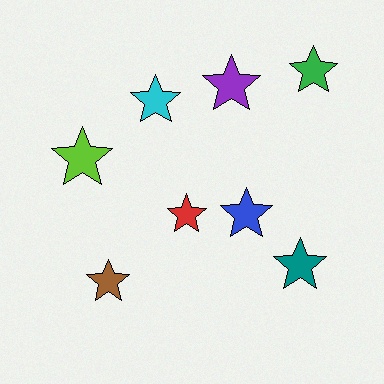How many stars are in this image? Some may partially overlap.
There are 8 stars.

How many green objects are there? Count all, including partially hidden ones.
There is 1 green object.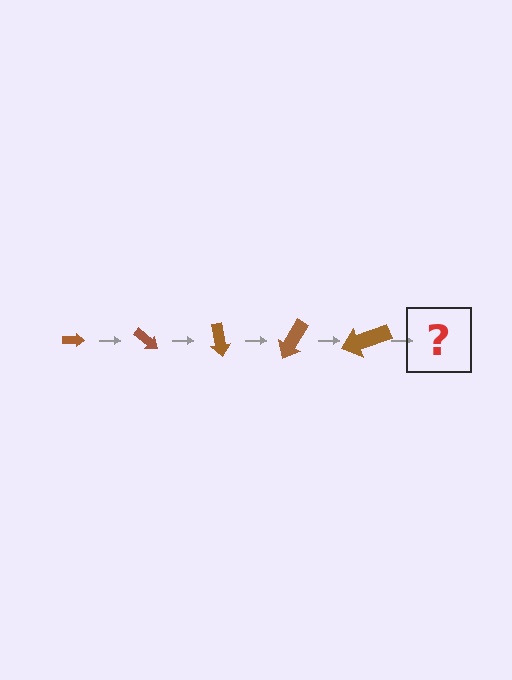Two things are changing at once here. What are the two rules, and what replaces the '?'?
The two rules are that the arrow grows larger each step and it rotates 40 degrees each step. The '?' should be an arrow, larger than the previous one and rotated 200 degrees from the start.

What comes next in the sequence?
The next element should be an arrow, larger than the previous one and rotated 200 degrees from the start.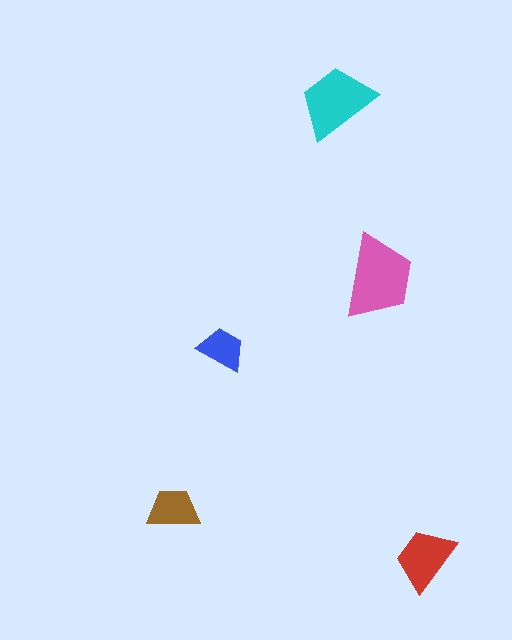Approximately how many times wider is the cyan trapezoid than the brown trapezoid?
About 1.5 times wider.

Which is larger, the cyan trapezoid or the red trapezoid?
The cyan one.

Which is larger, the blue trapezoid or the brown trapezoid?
The brown one.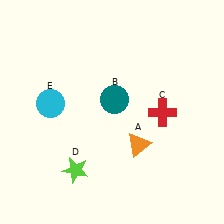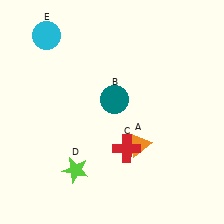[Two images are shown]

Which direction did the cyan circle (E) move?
The cyan circle (E) moved up.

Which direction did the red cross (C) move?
The red cross (C) moved down.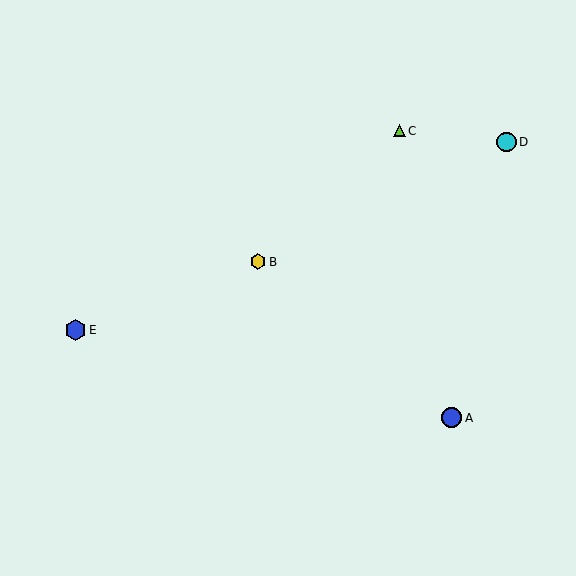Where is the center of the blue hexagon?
The center of the blue hexagon is at (75, 330).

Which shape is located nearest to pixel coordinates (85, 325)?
The blue hexagon (labeled E) at (75, 330) is nearest to that location.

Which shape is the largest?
The blue hexagon (labeled E) is the largest.